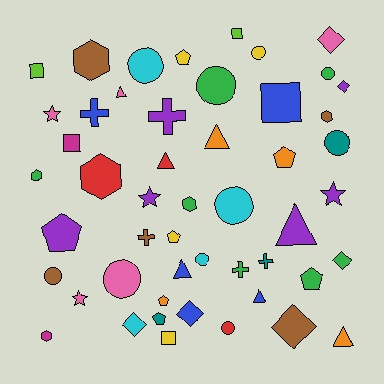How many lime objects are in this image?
There are 2 lime objects.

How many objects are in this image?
There are 50 objects.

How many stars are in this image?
There are 4 stars.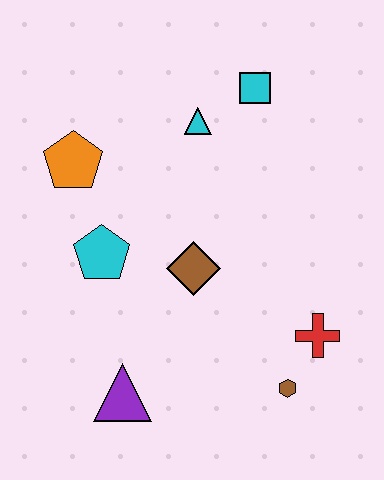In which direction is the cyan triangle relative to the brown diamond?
The cyan triangle is above the brown diamond.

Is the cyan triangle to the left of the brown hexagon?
Yes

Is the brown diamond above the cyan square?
No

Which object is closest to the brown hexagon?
The red cross is closest to the brown hexagon.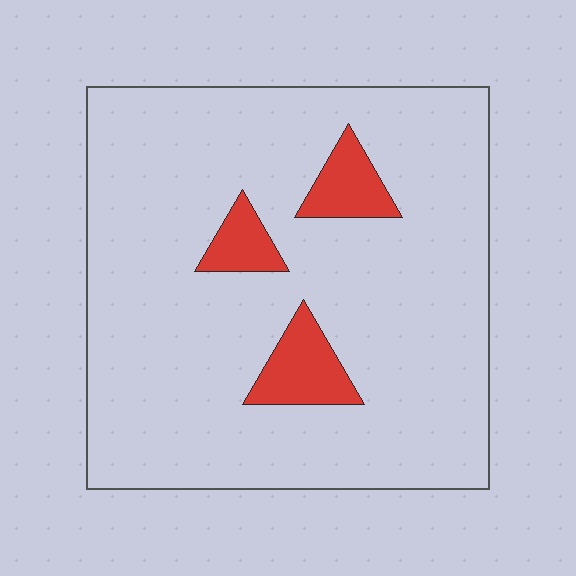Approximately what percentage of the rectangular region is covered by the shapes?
Approximately 10%.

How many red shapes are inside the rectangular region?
3.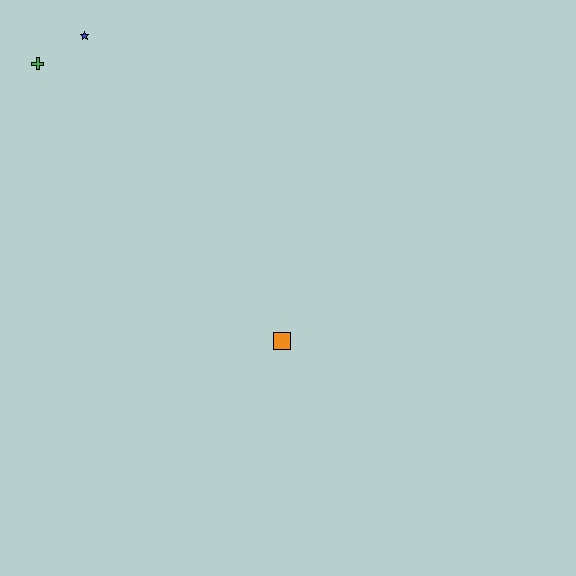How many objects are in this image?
There are 3 objects.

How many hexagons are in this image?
There are no hexagons.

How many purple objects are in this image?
There are no purple objects.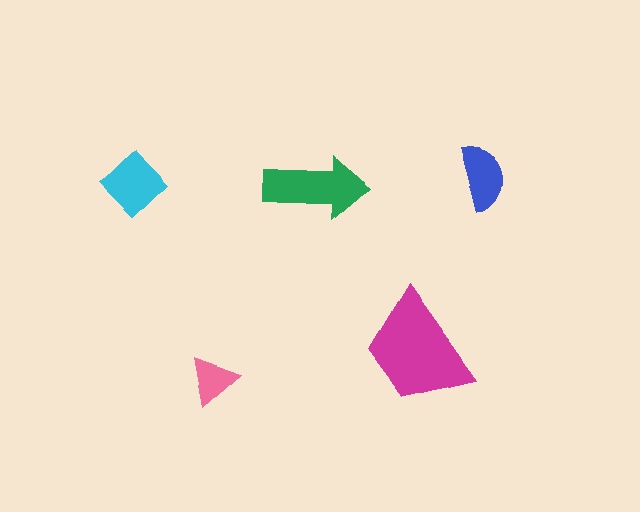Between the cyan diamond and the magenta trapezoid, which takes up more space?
The magenta trapezoid.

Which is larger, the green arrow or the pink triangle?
The green arrow.